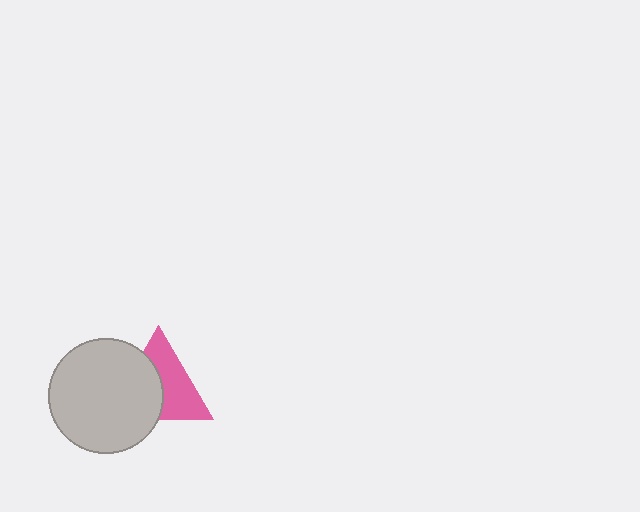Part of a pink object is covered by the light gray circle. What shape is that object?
It is a triangle.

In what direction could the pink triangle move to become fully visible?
The pink triangle could move right. That would shift it out from behind the light gray circle entirely.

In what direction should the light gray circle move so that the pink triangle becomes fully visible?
The light gray circle should move left. That is the shortest direction to clear the overlap and leave the pink triangle fully visible.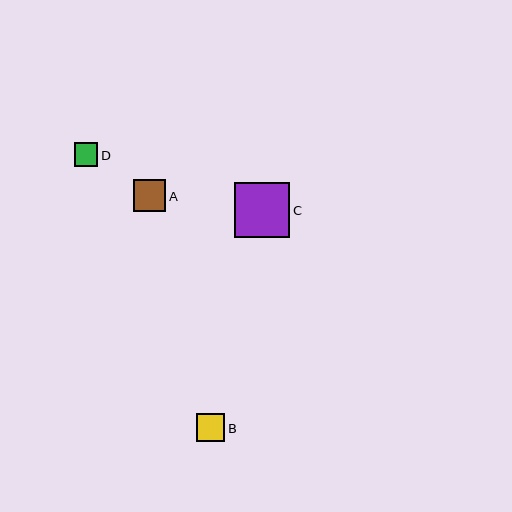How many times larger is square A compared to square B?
Square A is approximately 1.2 times the size of square B.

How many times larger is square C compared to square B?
Square C is approximately 2.0 times the size of square B.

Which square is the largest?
Square C is the largest with a size of approximately 55 pixels.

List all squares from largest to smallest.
From largest to smallest: C, A, B, D.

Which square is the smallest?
Square D is the smallest with a size of approximately 24 pixels.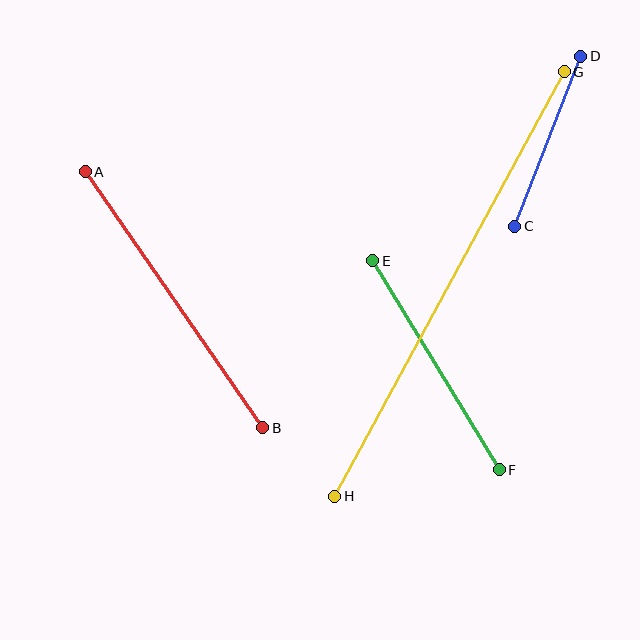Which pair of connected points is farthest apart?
Points G and H are farthest apart.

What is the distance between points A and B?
The distance is approximately 311 pixels.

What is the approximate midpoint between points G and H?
The midpoint is at approximately (450, 284) pixels.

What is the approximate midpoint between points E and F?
The midpoint is at approximately (436, 365) pixels.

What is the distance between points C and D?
The distance is approximately 182 pixels.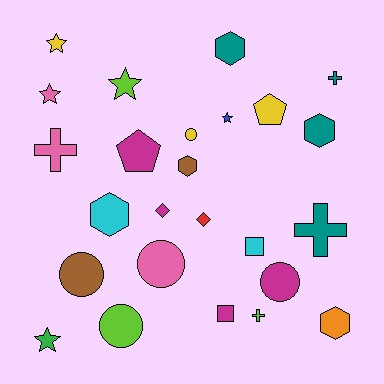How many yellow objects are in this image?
There are 3 yellow objects.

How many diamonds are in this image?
There are 2 diamonds.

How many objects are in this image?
There are 25 objects.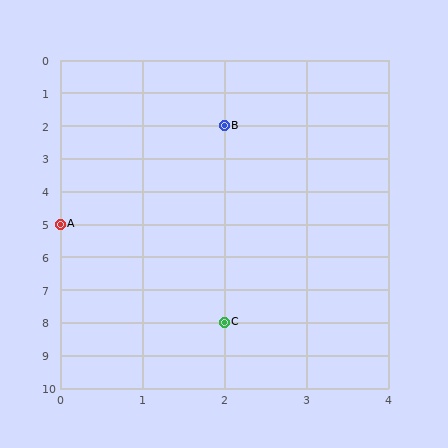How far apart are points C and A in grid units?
Points C and A are 2 columns and 3 rows apart (about 3.6 grid units diagonally).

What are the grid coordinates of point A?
Point A is at grid coordinates (0, 5).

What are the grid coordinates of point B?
Point B is at grid coordinates (2, 2).